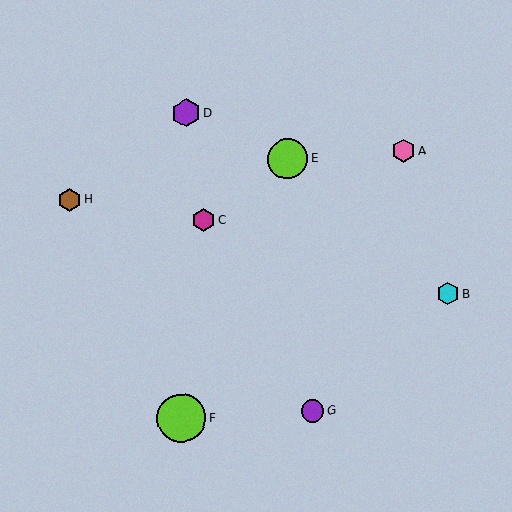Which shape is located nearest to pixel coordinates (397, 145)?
The pink hexagon (labeled A) at (403, 151) is nearest to that location.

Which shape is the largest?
The lime circle (labeled F) is the largest.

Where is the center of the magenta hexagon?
The center of the magenta hexagon is at (204, 220).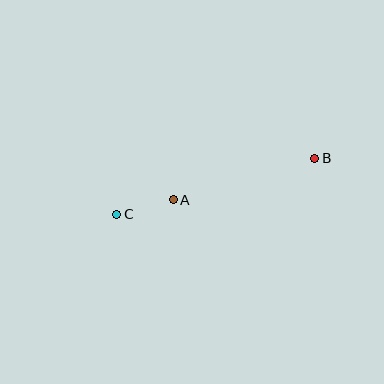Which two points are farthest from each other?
Points B and C are farthest from each other.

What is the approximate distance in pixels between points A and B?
The distance between A and B is approximately 148 pixels.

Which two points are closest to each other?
Points A and C are closest to each other.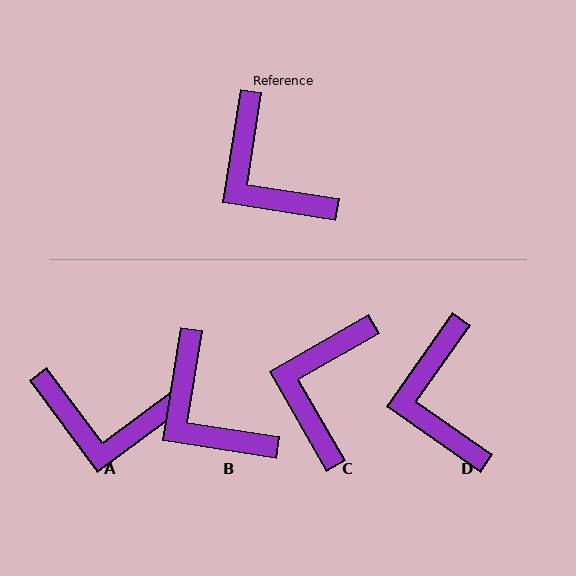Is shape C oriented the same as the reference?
No, it is off by about 51 degrees.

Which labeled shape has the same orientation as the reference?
B.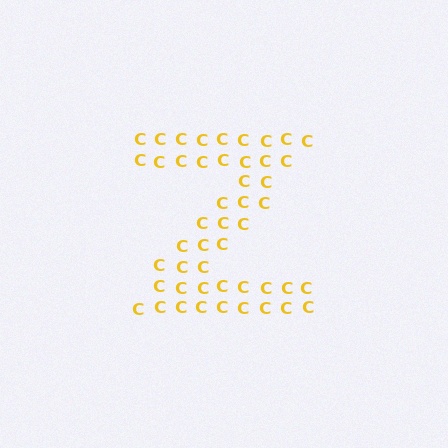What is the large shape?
The large shape is the letter Z.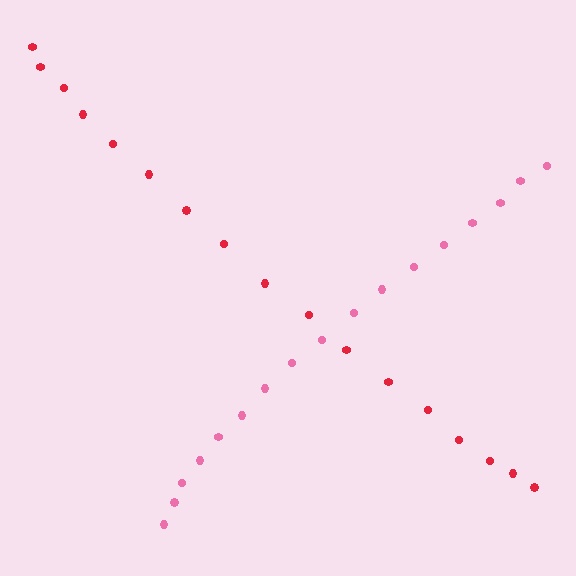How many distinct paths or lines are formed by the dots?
There are 2 distinct paths.